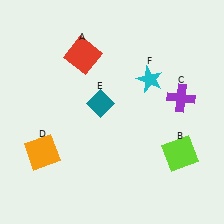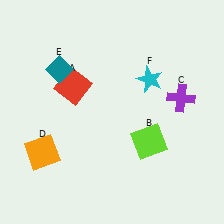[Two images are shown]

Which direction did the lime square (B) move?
The lime square (B) moved left.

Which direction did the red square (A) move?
The red square (A) moved down.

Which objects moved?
The objects that moved are: the red square (A), the lime square (B), the teal diamond (E).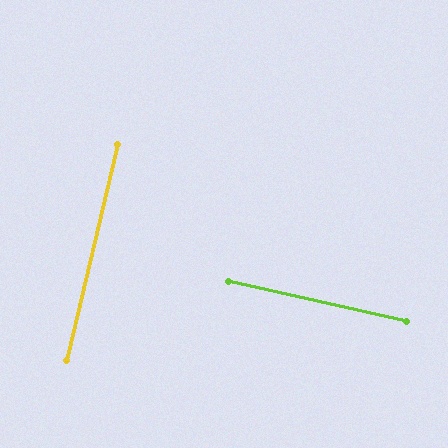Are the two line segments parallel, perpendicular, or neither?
Perpendicular — they meet at approximately 89°.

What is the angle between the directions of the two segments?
Approximately 89 degrees.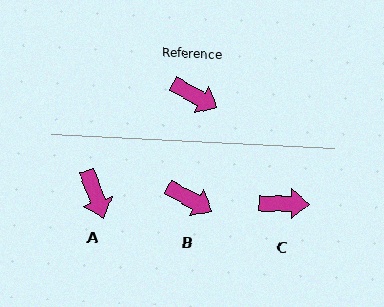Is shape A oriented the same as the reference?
No, it is off by about 41 degrees.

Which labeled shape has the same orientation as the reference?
B.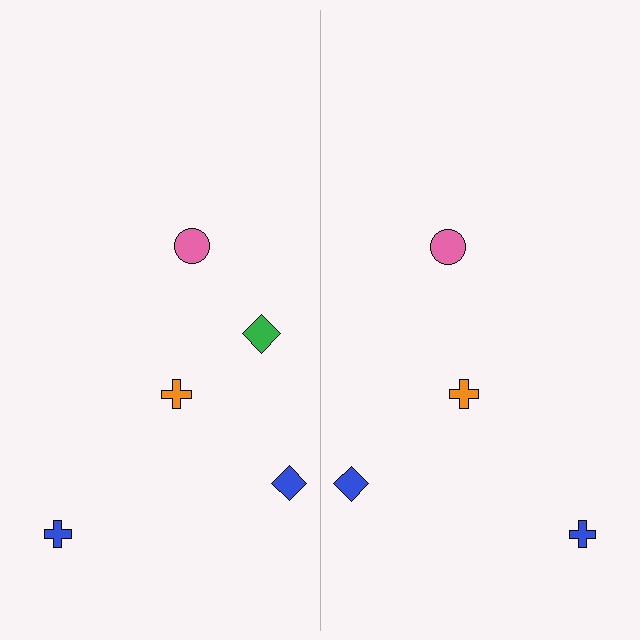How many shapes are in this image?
There are 9 shapes in this image.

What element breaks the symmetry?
A green diamond is missing from the right side.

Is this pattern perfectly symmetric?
No, the pattern is not perfectly symmetric. A green diamond is missing from the right side.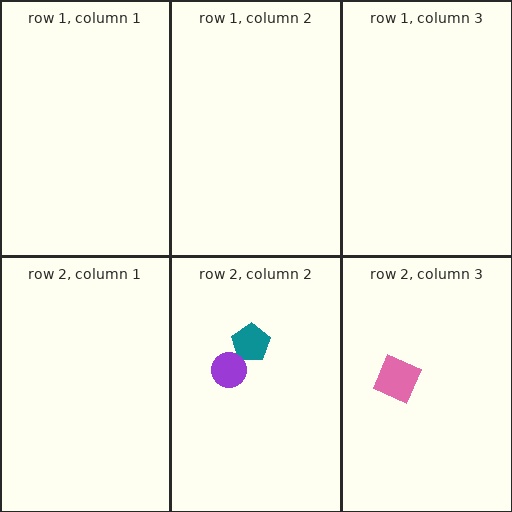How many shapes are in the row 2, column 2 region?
2.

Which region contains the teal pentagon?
The row 2, column 2 region.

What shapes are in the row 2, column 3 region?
The pink diamond.